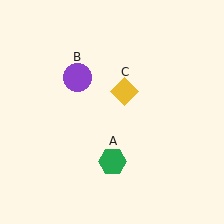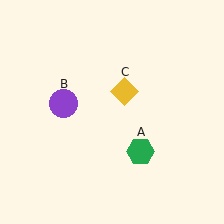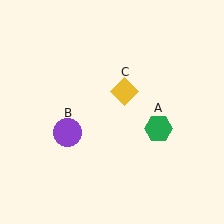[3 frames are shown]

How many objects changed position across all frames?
2 objects changed position: green hexagon (object A), purple circle (object B).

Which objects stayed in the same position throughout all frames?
Yellow diamond (object C) remained stationary.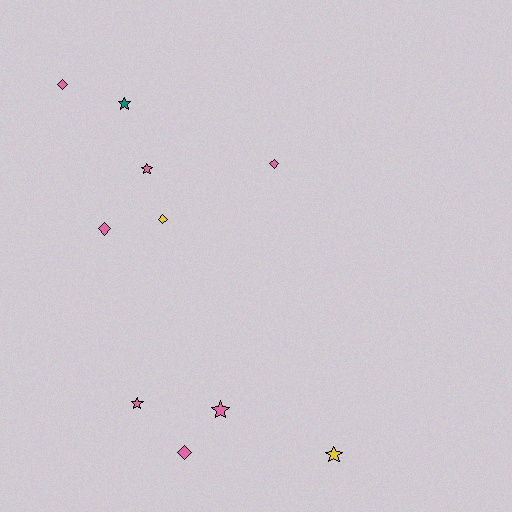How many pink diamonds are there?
There are 4 pink diamonds.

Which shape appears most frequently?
Diamond, with 5 objects.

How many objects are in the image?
There are 10 objects.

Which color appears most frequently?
Pink, with 7 objects.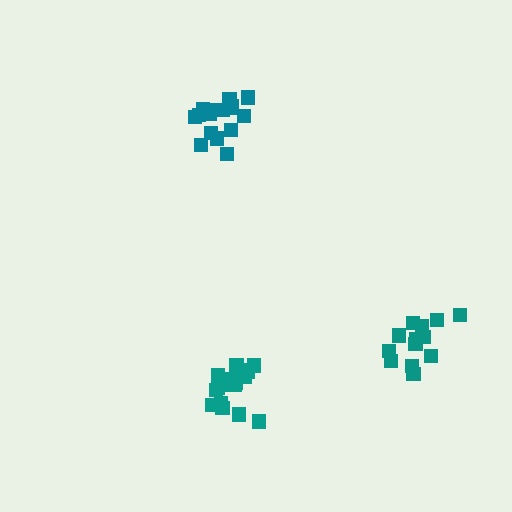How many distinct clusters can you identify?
There are 3 distinct clusters.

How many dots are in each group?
Group 1: 19 dots, Group 2: 16 dots, Group 3: 13 dots (48 total).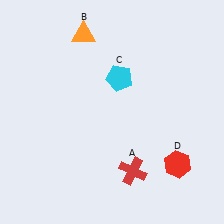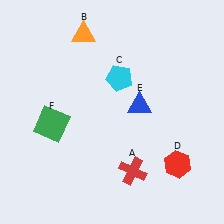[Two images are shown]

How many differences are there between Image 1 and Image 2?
There are 2 differences between the two images.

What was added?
A blue triangle (E), a green square (F) were added in Image 2.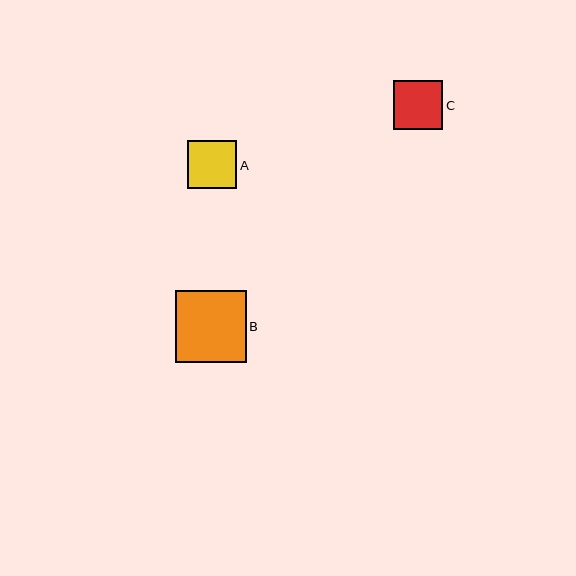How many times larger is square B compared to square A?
Square B is approximately 1.5 times the size of square A.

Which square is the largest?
Square B is the largest with a size of approximately 71 pixels.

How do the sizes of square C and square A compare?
Square C and square A are approximately the same size.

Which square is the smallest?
Square A is the smallest with a size of approximately 49 pixels.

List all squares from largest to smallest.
From largest to smallest: B, C, A.